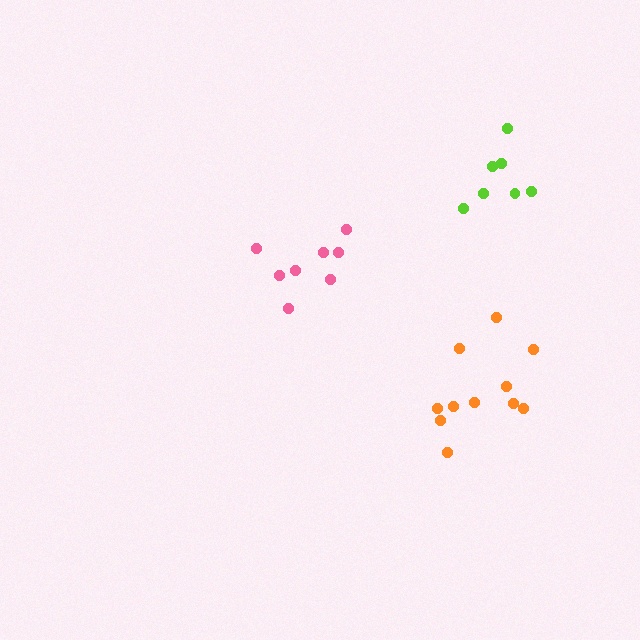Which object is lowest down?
The orange cluster is bottommost.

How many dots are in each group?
Group 1: 8 dots, Group 2: 7 dots, Group 3: 11 dots (26 total).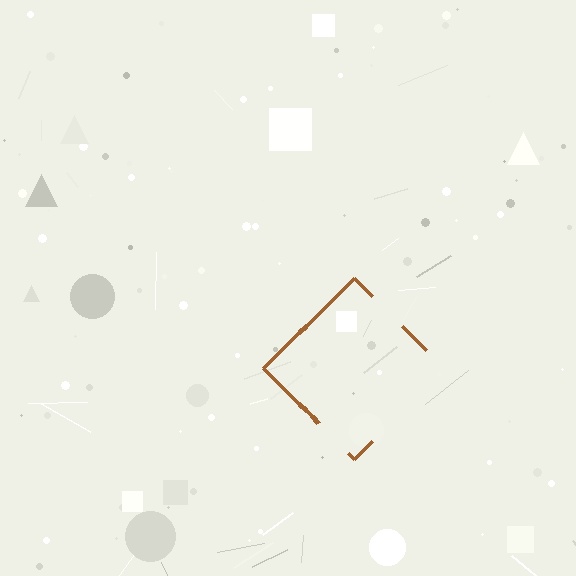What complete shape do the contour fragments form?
The contour fragments form a diamond.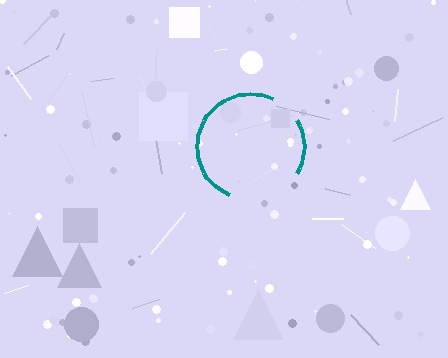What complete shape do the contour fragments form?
The contour fragments form a circle.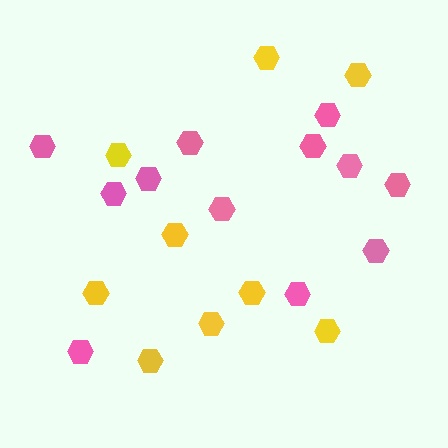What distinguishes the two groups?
There are 2 groups: one group of pink hexagons (12) and one group of yellow hexagons (9).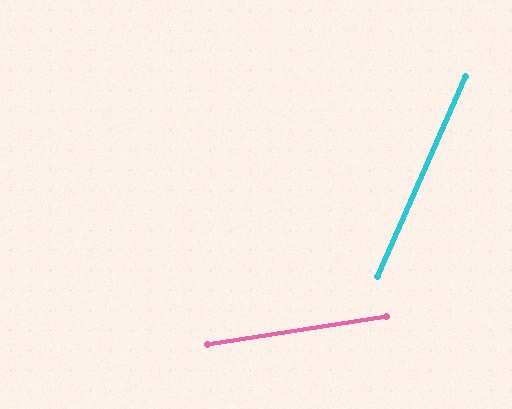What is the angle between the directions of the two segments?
Approximately 57 degrees.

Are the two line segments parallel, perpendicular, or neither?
Neither parallel nor perpendicular — they differ by about 57°.